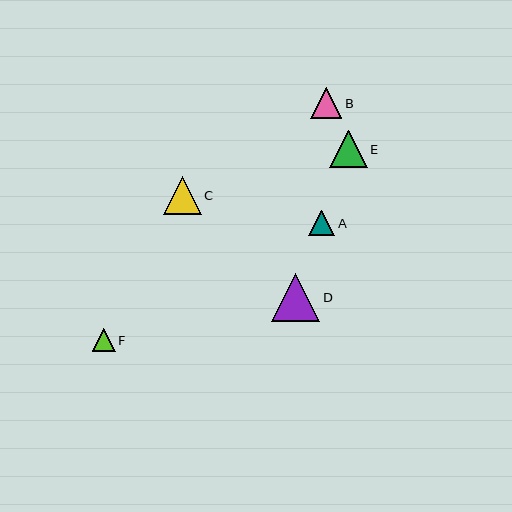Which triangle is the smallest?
Triangle F is the smallest with a size of approximately 23 pixels.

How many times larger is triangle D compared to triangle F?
Triangle D is approximately 2.1 times the size of triangle F.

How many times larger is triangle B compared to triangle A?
Triangle B is approximately 1.2 times the size of triangle A.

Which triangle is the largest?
Triangle D is the largest with a size of approximately 49 pixels.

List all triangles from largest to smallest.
From largest to smallest: D, C, E, B, A, F.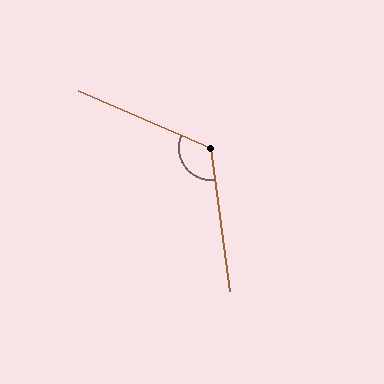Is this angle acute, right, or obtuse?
It is obtuse.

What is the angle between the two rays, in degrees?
Approximately 121 degrees.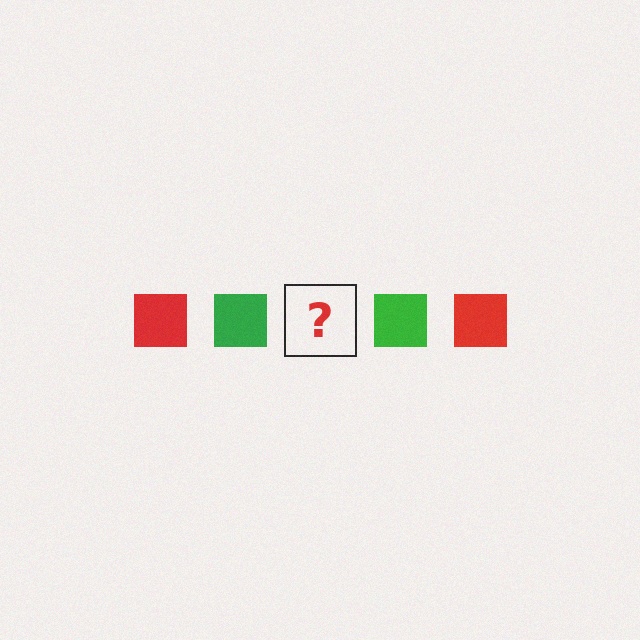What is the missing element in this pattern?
The missing element is a red square.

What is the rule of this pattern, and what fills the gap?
The rule is that the pattern cycles through red, green squares. The gap should be filled with a red square.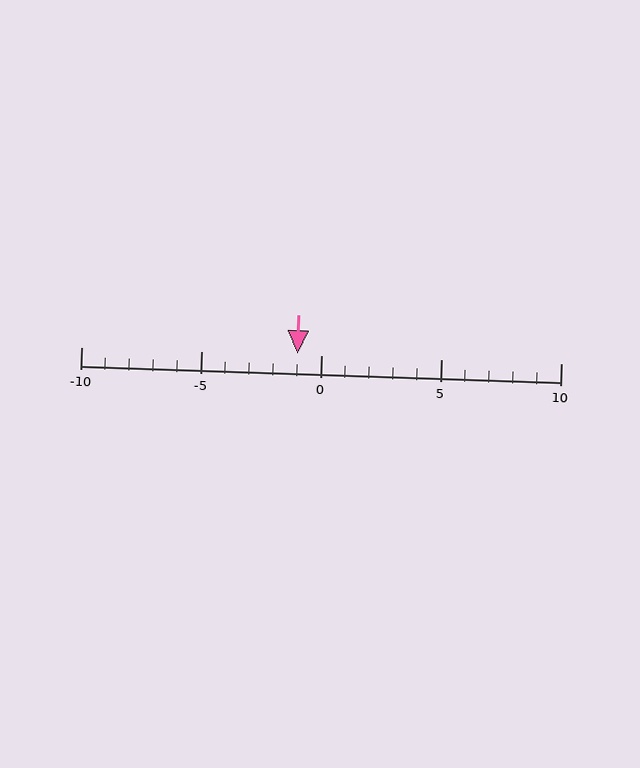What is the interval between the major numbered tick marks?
The major tick marks are spaced 5 units apart.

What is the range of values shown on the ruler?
The ruler shows values from -10 to 10.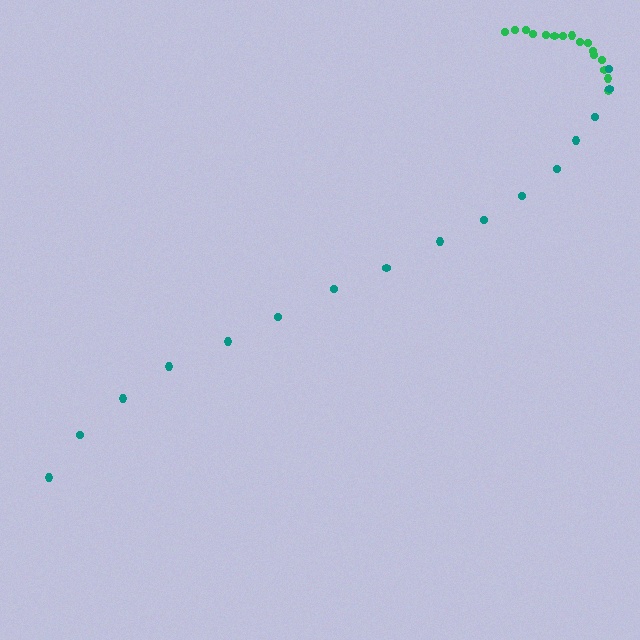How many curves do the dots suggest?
There are 2 distinct paths.